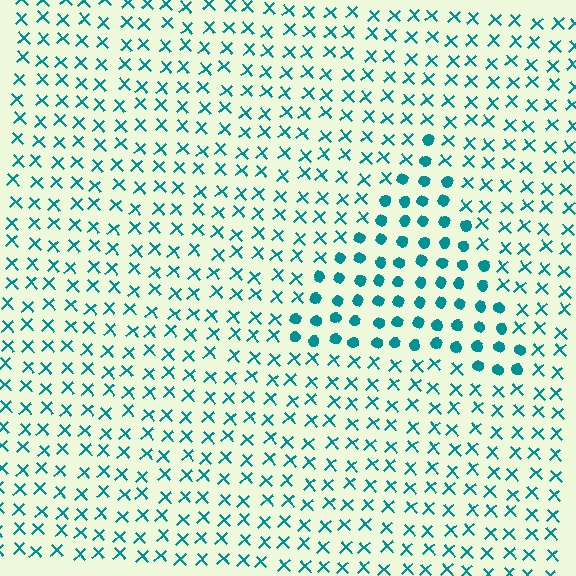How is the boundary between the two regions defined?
The boundary is defined by a change in element shape: circles inside vs. X marks outside. All elements share the same color and spacing.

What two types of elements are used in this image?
The image uses circles inside the triangle region and X marks outside it.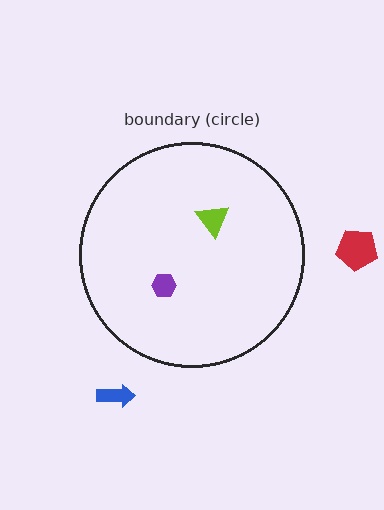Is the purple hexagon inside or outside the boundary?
Inside.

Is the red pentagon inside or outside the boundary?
Outside.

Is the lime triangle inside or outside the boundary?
Inside.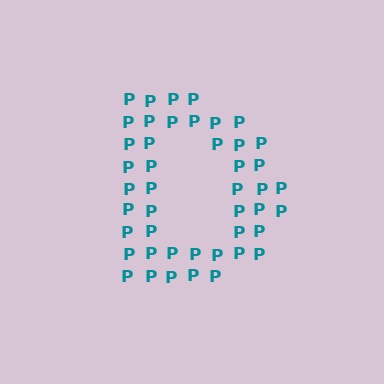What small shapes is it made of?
It is made of small letter P's.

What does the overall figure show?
The overall figure shows the letter D.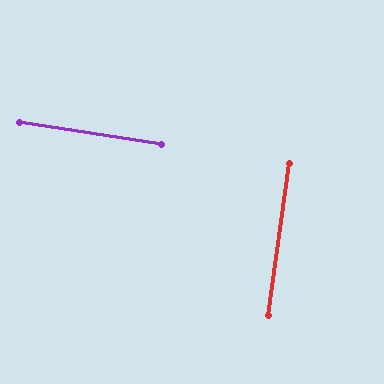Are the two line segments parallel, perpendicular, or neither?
Perpendicular — they meet at approximately 89°.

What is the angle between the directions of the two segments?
Approximately 89 degrees.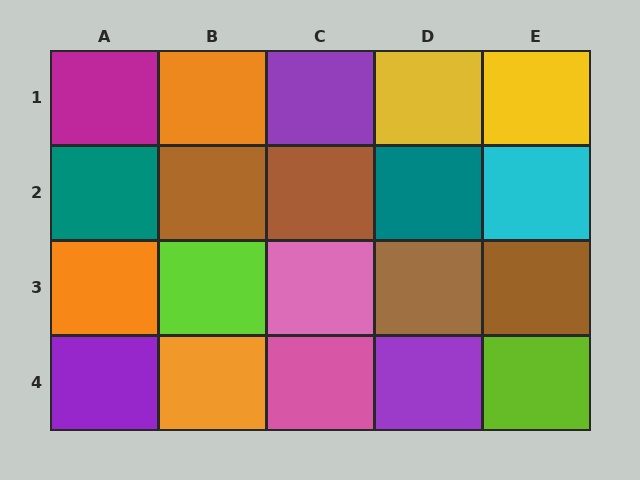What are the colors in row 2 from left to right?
Teal, brown, brown, teal, cyan.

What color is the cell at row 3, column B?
Lime.